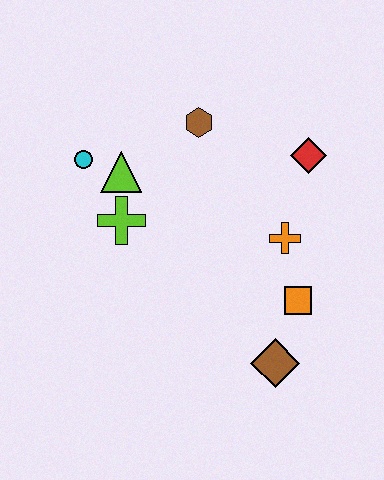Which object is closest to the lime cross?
The lime triangle is closest to the lime cross.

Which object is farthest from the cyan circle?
The brown diamond is farthest from the cyan circle.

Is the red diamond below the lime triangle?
No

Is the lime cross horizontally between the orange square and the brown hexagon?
No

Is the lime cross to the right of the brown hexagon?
No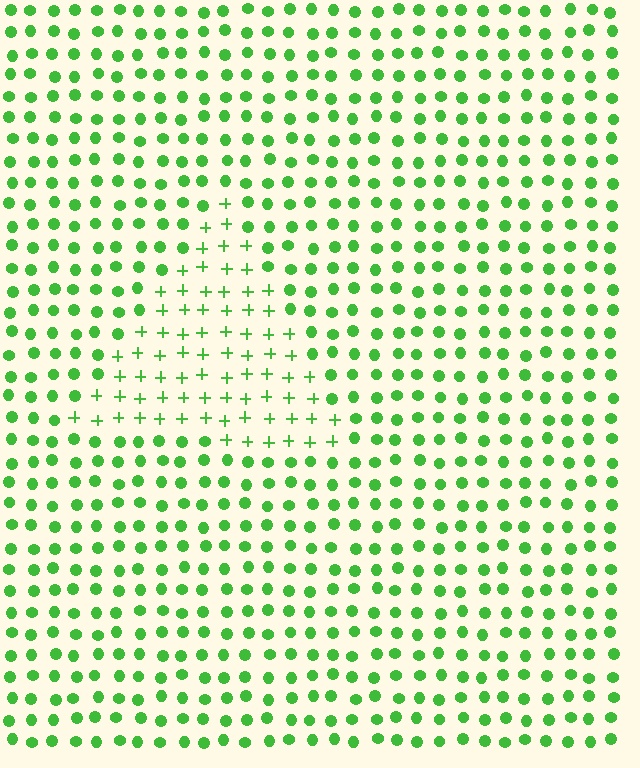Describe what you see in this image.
The image is filled with small green elements arranged in a uniform grid. A triangle-shaped region contains plus signs, while the surrounding area contains circles. The boundary is defined purely by the change in element shape.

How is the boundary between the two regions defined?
The boundary is defined by a change in element shape: plus signs inside vs. circles outside. All elements share the same color and spacing.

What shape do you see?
I see a triangle.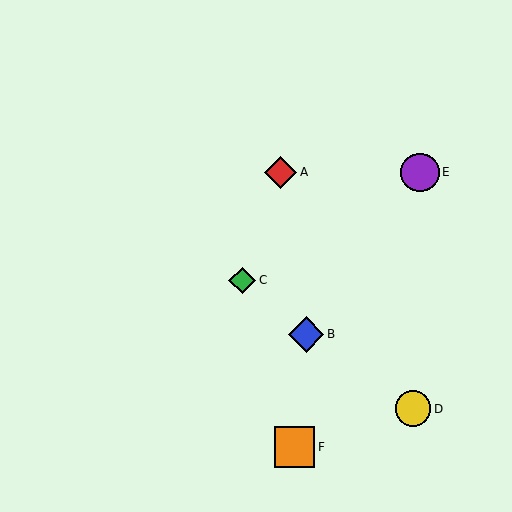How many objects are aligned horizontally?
2 objects (A, E) are aligned horizontally.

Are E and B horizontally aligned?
No, E is at y≈172 and B is at y≈334.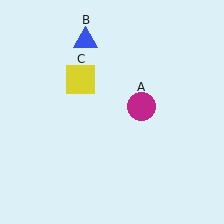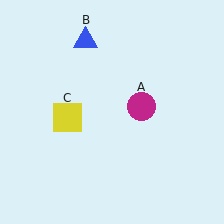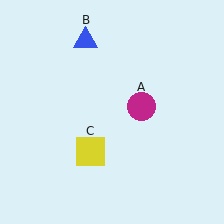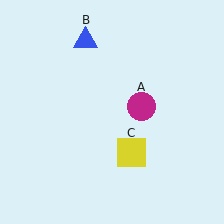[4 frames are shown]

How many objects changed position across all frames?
1 object changed position: yellow square (object C).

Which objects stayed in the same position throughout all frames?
Magenta circle (object A) and blue triangle (object B) remained stationary.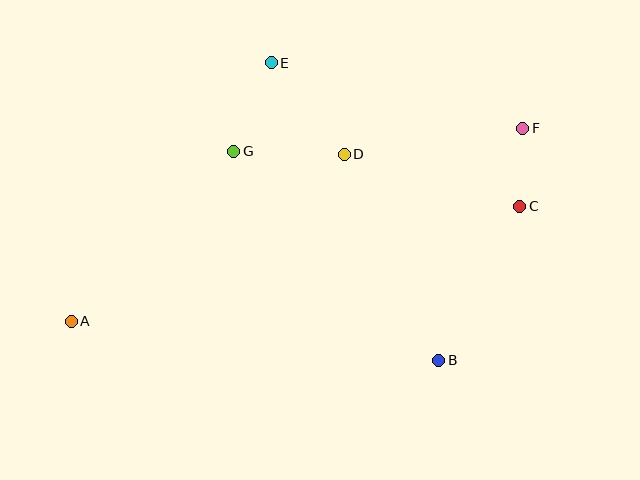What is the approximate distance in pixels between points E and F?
The distance between E and F is approximately 259 pixels.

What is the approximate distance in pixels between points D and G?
The distance between D and G is approximately 110 pixels.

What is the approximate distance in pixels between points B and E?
The distance between B and E is approximately 341 pixels.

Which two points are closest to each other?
Points C and F are closest to each other.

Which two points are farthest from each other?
Points A and F are farthest from each other.